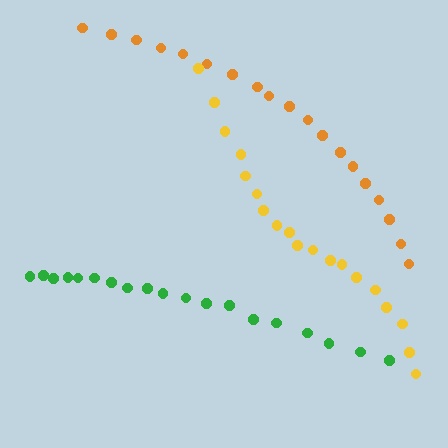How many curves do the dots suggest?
There are 3 distinct paths.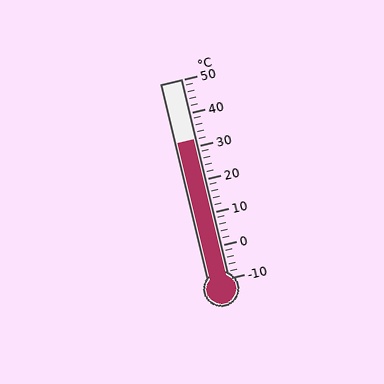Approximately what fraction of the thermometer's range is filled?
The thermometer is filled to approximately 70% of its range.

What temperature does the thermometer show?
The thermometer shows approximately 32°C.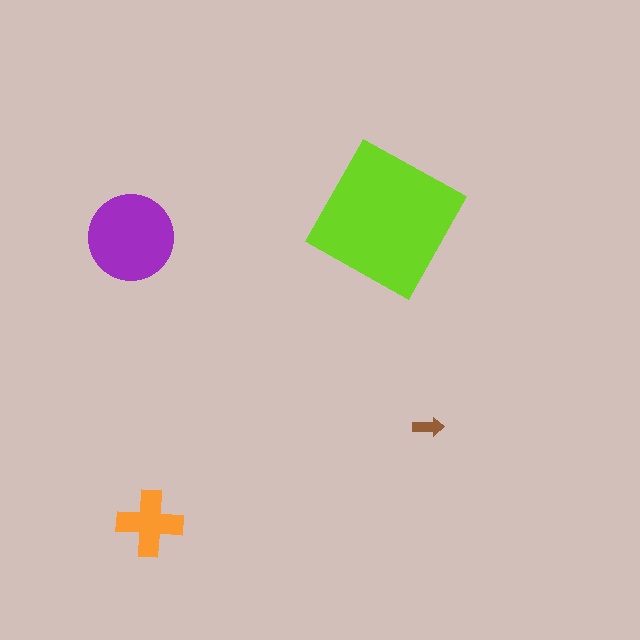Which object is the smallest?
The brown arrow.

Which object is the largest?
The lime square.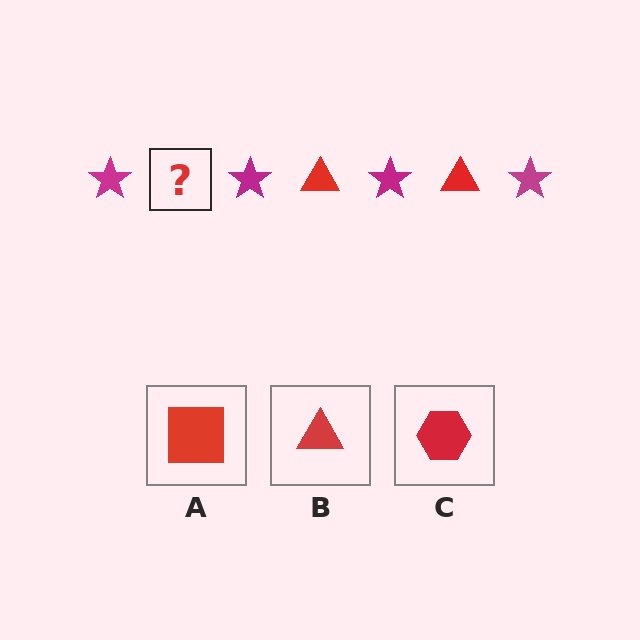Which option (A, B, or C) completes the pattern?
B.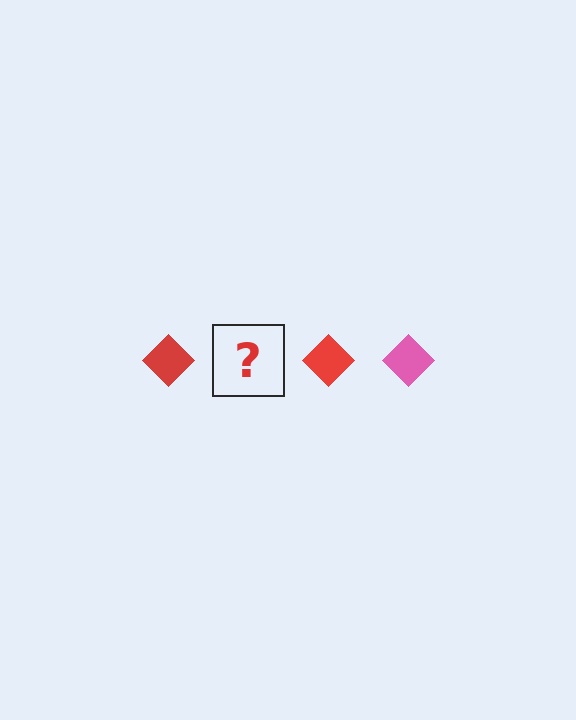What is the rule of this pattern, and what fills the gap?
The rule is that the pattern cycles through red, pink diamonds. The gap should be filled with a pink diamond.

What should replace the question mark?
The question mark should be replaced with a pink diamond.